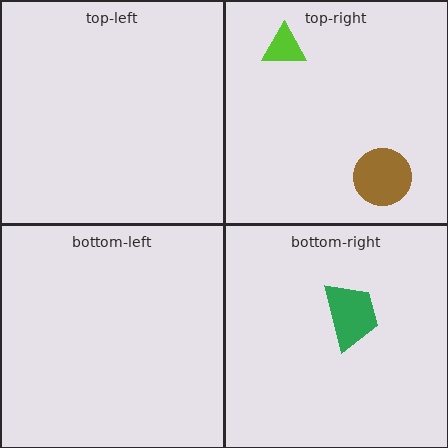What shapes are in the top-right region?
The lime triangle, the brown circle.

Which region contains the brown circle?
The top-right region.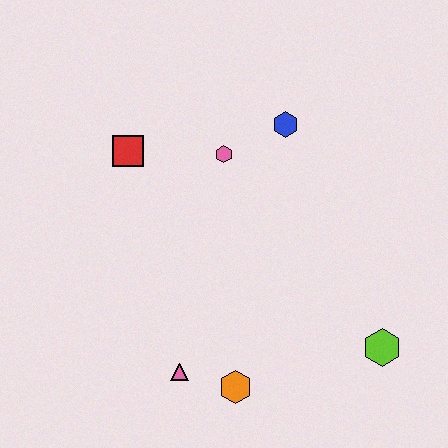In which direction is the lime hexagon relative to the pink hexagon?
The lime hexagon is below the pink hexagon.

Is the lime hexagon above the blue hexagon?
No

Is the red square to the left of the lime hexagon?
Yes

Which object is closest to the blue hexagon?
The pink hexagon is closest to the blue hexagon.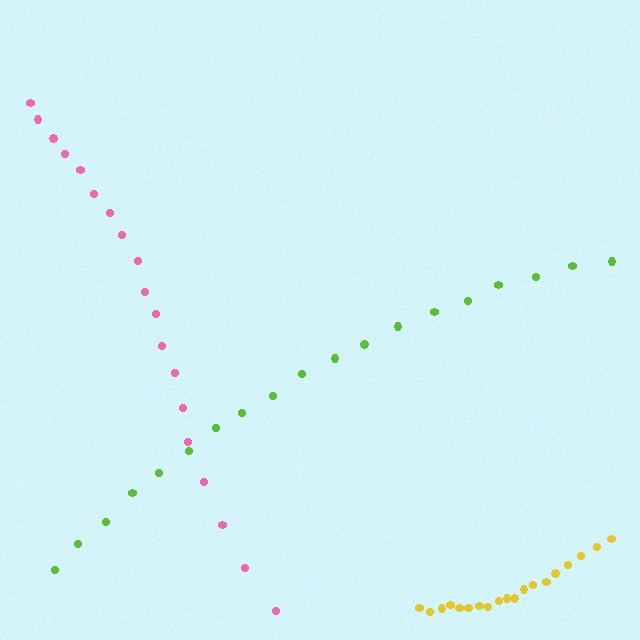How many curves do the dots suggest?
There are 3 distinct paths.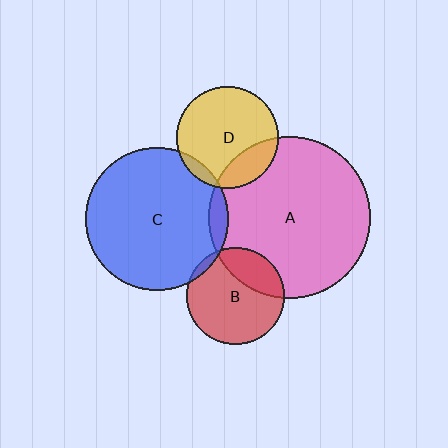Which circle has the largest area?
Circle A (pink).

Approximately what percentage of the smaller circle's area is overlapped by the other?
Approximately 20%.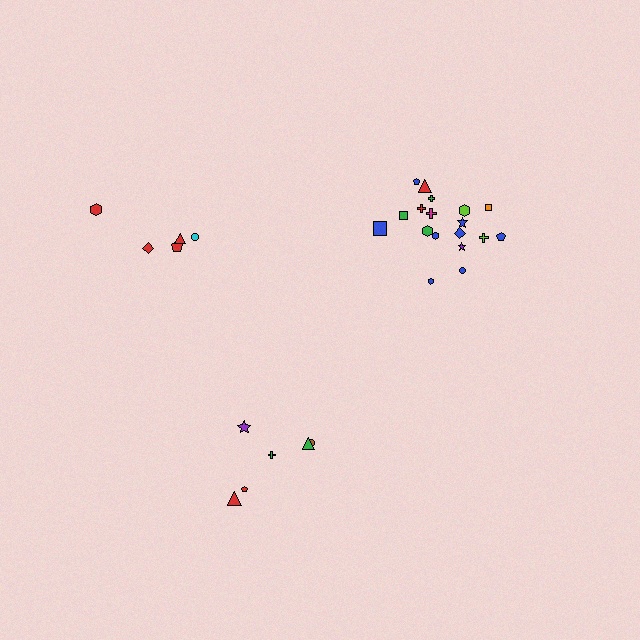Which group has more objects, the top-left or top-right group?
The top-right group.